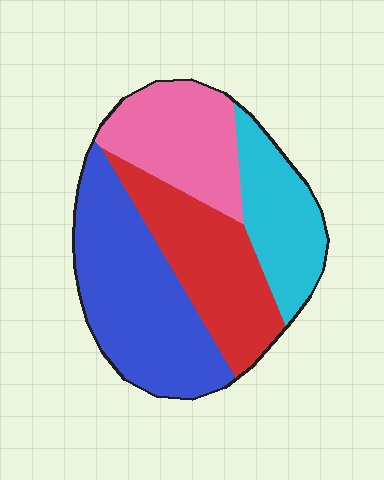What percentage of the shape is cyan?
Cyan takes up between a sixth and a third of the shape.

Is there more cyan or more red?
Red.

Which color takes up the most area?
Blue, at roughly 35%.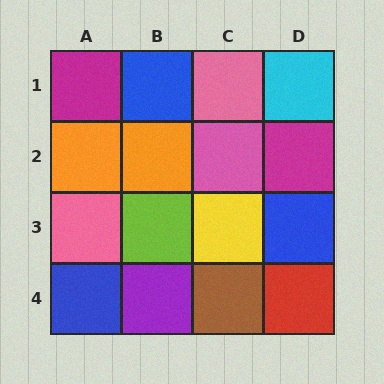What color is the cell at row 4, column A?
Blue.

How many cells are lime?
1 cell is lime.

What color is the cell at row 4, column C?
Brown.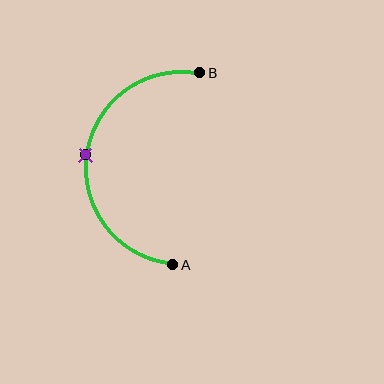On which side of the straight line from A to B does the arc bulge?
The arc bulges to the left of the straight line connecting A and B.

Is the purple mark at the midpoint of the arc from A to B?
Yes. The purple mark lies on the arc at equal arc-length from both A and B — it is the arc midpoint.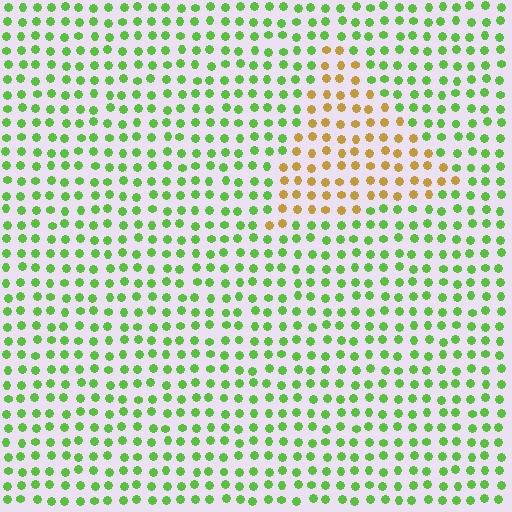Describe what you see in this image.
The image is filled with small lime elements in a uniform arrangement. A triangle-shaped region is visible where the elements are tinted to a slightly different hue, forming a subtle color boundary.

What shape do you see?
I see a triangle.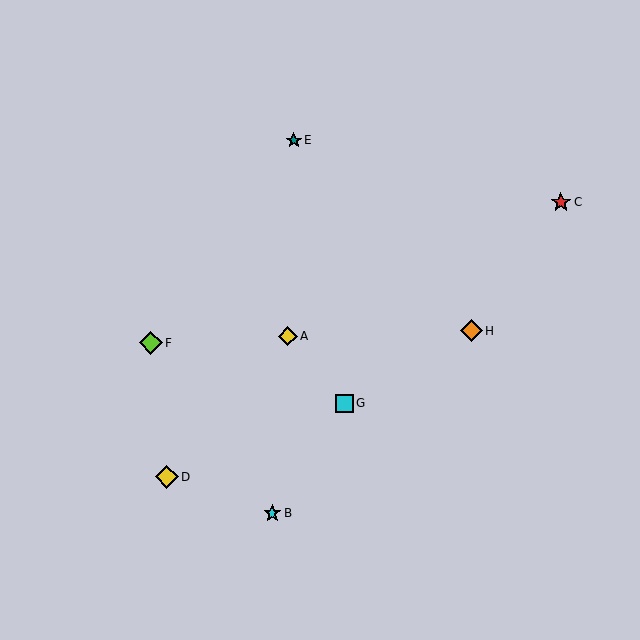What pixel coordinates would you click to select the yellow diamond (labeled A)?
Click at (288, 336) to select the yellow diamond A.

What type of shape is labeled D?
Shape D is a yellow diamond.